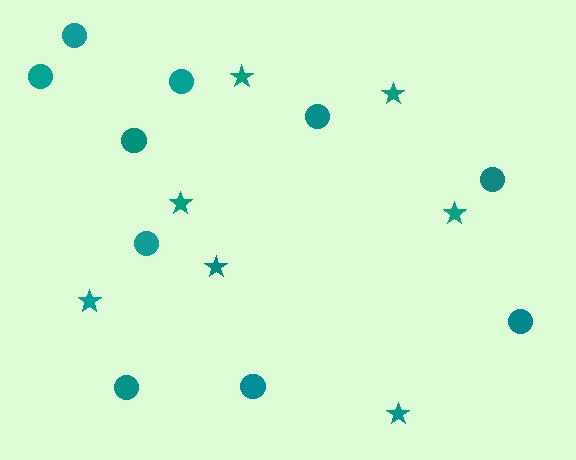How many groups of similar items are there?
There are 2 groups: one group of circles (10) and one group of stars (7).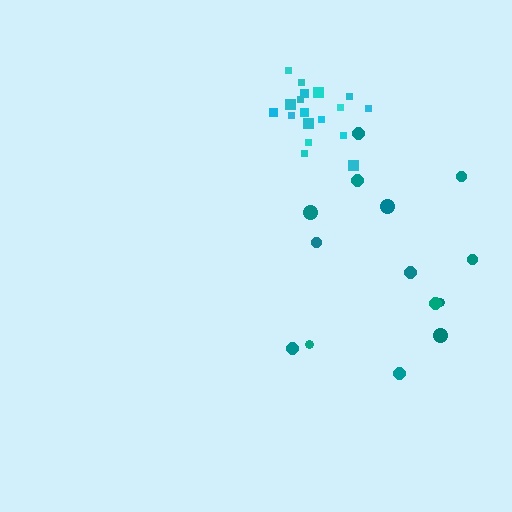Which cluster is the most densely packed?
Cyan.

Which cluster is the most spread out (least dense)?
Teal.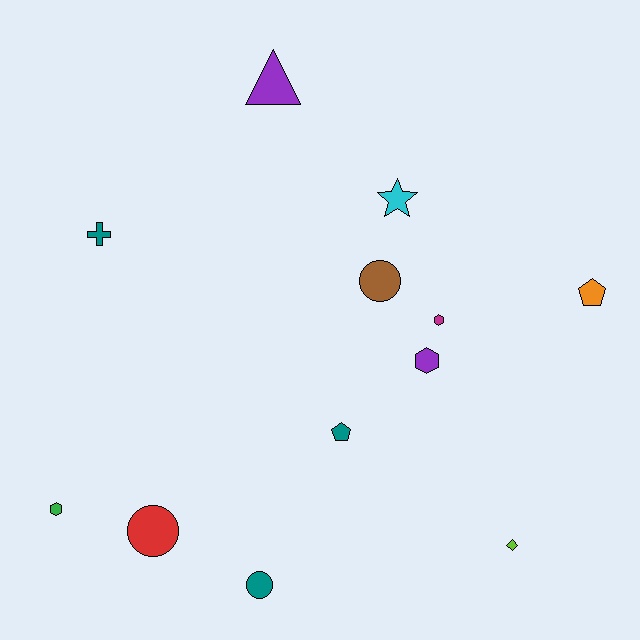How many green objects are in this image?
There is 1 green object.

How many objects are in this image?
There are 12 objects.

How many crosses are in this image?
There is 1 cross.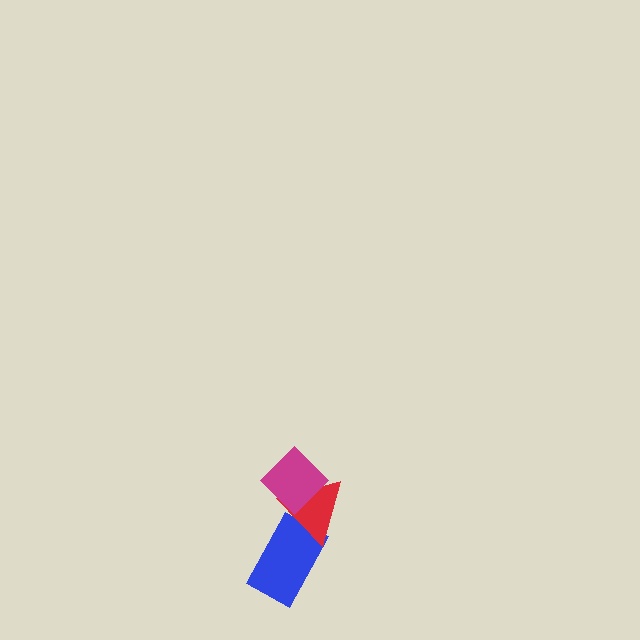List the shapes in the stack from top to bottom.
From top to bottom: the magenta diamond, the red triangle, the blue rectangle.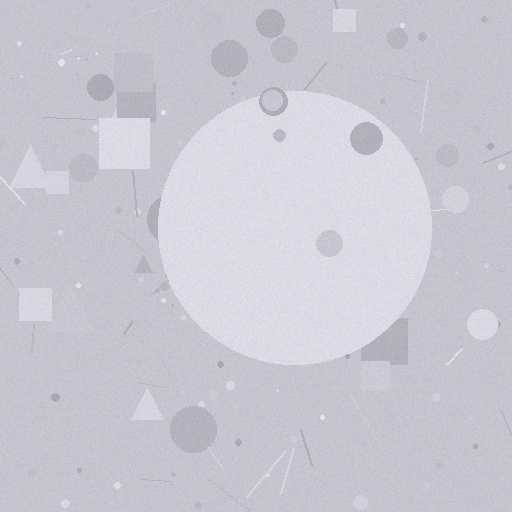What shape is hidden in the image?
A circle is hidden in the image.